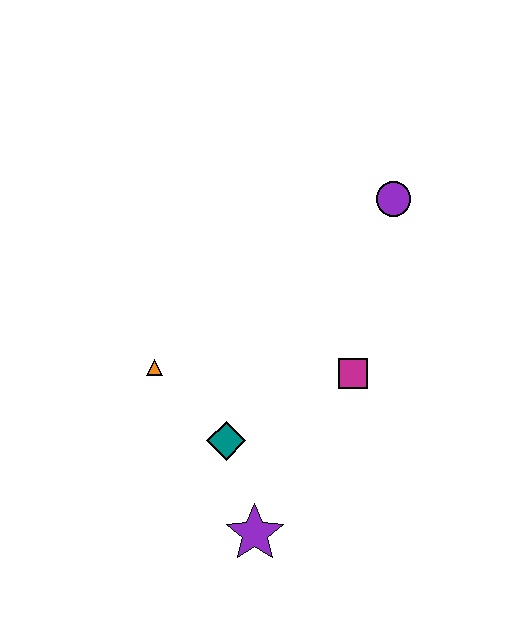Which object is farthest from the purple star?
The purple circle is farthest from the purple star.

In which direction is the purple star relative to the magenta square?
The purple star is below the magenta square.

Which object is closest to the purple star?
The teal diamond is closest to the purple star.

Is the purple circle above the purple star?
Yes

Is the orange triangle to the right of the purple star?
No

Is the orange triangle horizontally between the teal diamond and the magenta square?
No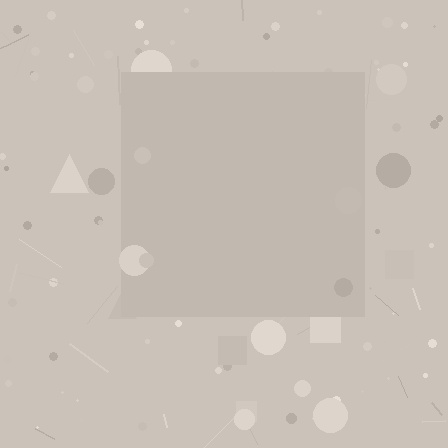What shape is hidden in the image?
A square is hidden in the image.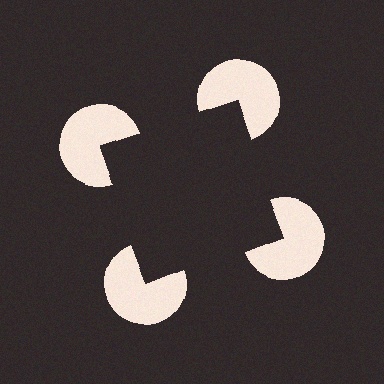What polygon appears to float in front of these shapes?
An illusory square — its edges are inferred from the aligned wedge cuts in the pac-man discs, not physically drawn.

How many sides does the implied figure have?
4 sides.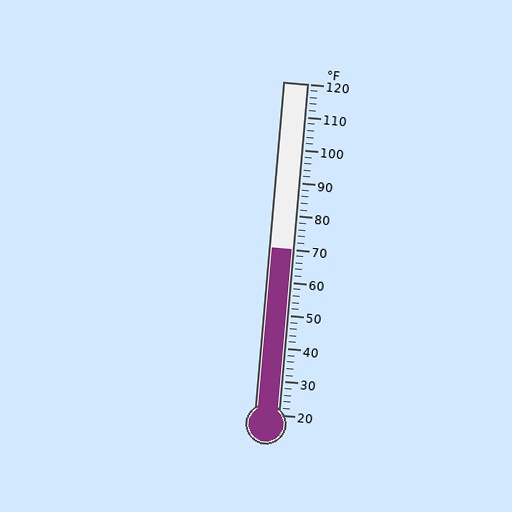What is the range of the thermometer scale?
The thermometer scale ranges from 20°F to 120°F.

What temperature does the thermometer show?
The thermometer shows approximately 70°F.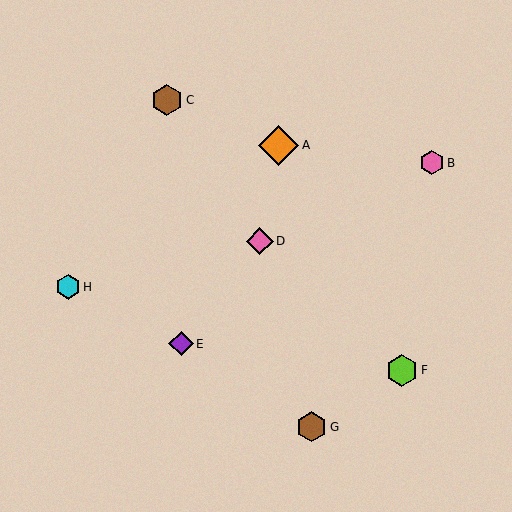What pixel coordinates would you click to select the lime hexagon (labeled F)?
Click at (402, 370) to select the lime hexagon F.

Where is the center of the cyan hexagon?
The center of the cyan hexagon is at (68, 287).